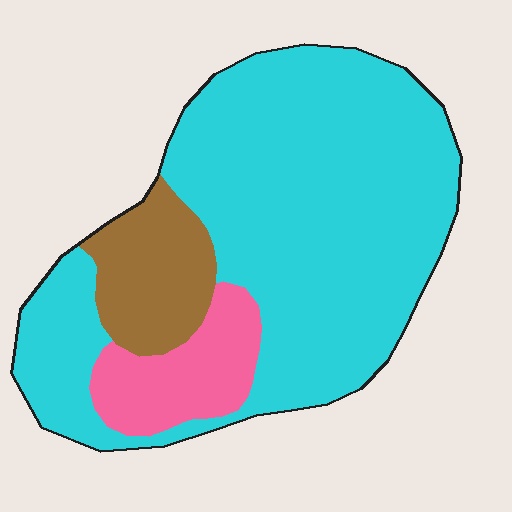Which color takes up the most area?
Cyan, at roughly 75%.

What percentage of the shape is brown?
Brown covers 13% of the shape.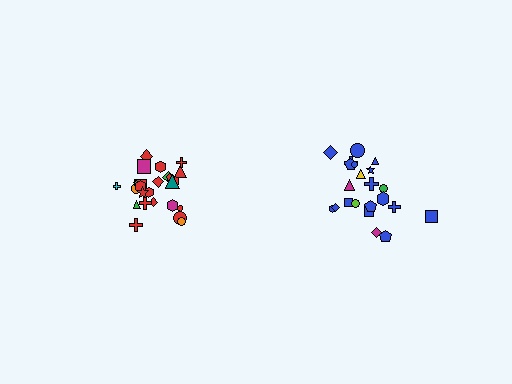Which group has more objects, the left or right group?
The left group.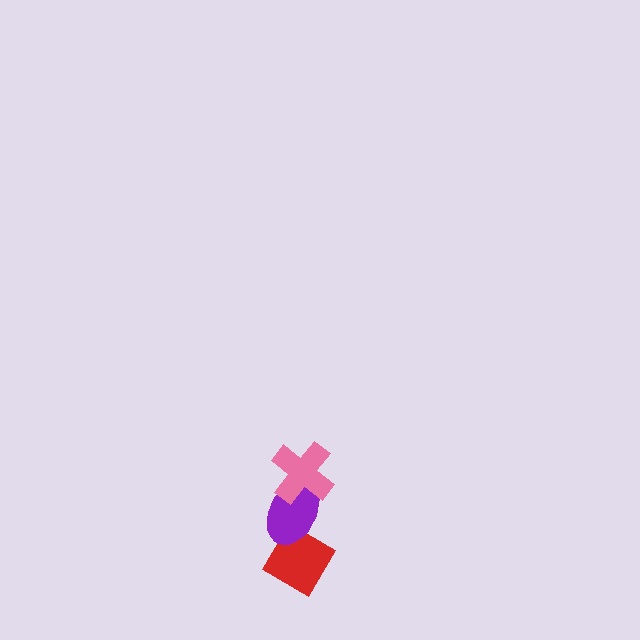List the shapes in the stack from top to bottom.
From top to bottom: the pink cross, the purple ellipse, the red diamond.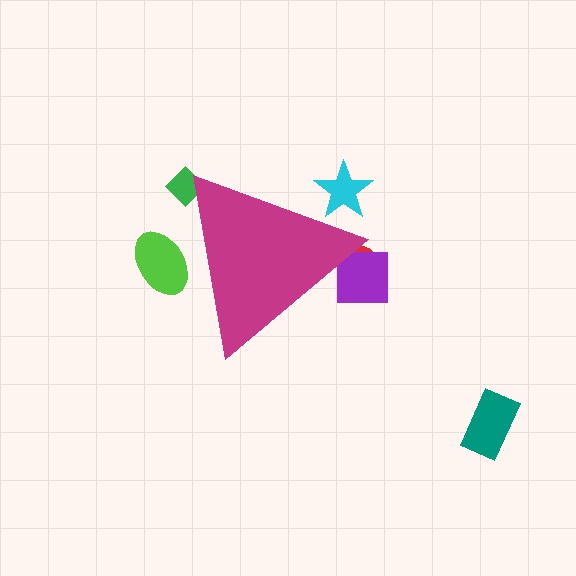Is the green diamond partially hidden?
Yes, the green diamond is partially hidden behind the magenta triangle.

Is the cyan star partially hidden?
Yes, the cyan star is partially hidden behind the magenta triangle.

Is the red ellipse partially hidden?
Yes, the red ellipse is partially hidden behind the magenta triangle.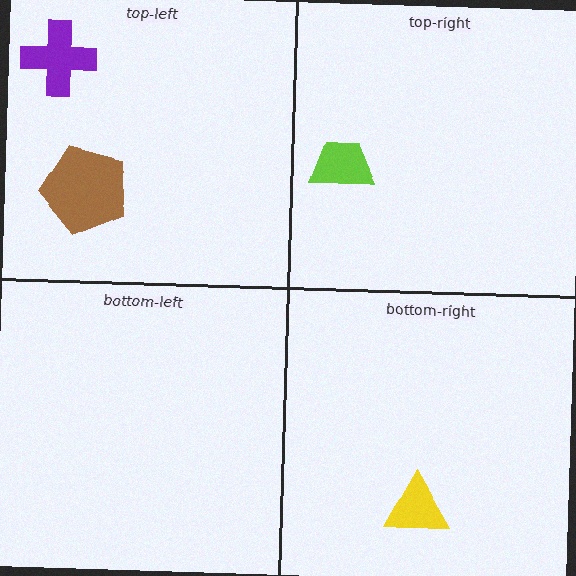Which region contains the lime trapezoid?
The top-right region.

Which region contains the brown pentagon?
The top-left region.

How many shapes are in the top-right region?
1.